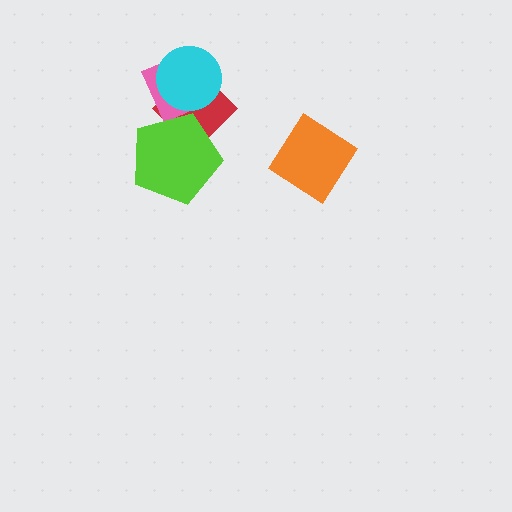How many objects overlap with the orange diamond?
0 objects overlap with the orange diamond.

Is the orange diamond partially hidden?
No, no other shape covers it.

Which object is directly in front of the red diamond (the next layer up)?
The pink rectangle is directly in front of the red diamond.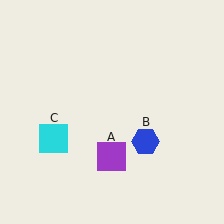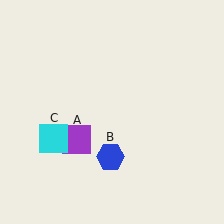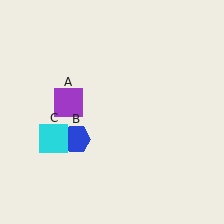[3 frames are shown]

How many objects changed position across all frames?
2 objects changed position: purple square (object A), blue hexagon (object B).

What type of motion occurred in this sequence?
The purple square (object A), blue hexagon (object B) rotated clockwise around the center of the scene.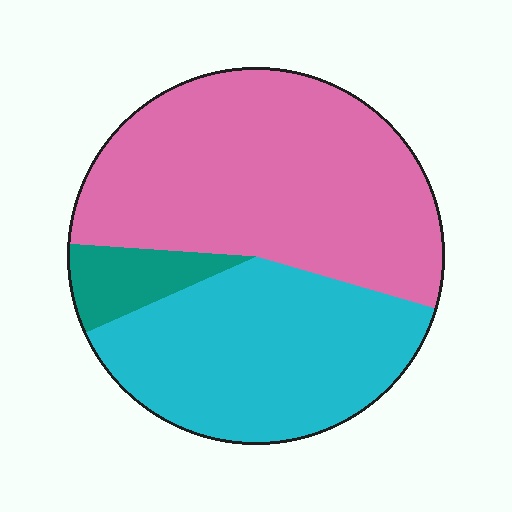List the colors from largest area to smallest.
From largest to smallest: pink, cyan, teal.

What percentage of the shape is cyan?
Cyan takes up about three eighths (3/8) of the shape.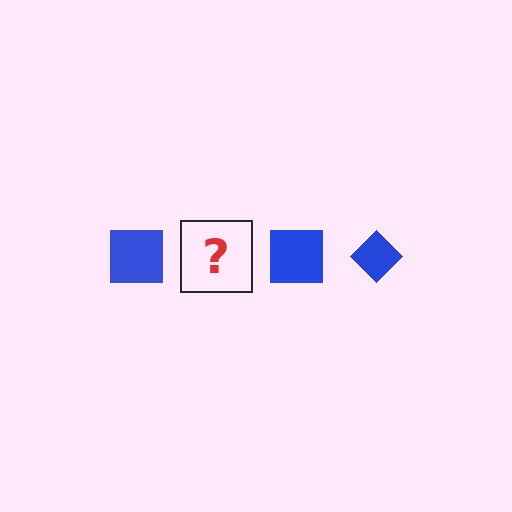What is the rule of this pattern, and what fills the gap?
The rule is that the pattern cycles through square, diamond shapes in blue. The gap should be filled with a blue diamond.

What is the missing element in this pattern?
The missing element is a blue diamond.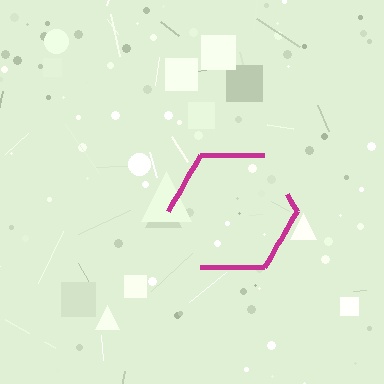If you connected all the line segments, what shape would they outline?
They would outline a hexagon.